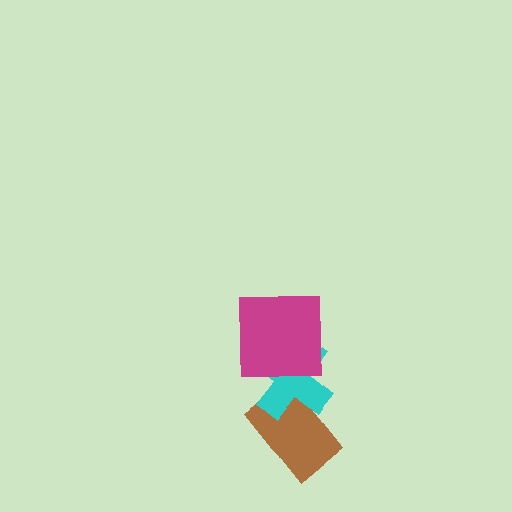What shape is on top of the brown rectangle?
The cyan cross is on top of the brown rectangle.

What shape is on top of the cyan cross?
The magenta square is on top of the cyan cross.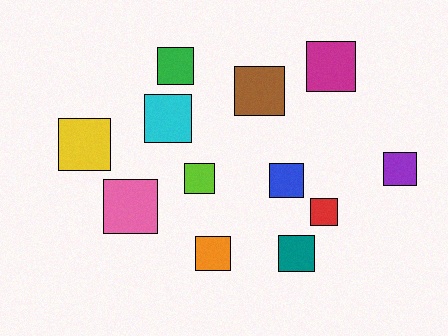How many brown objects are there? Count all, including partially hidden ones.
There is 1 brown object.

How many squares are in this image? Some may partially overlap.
There are 12 squares.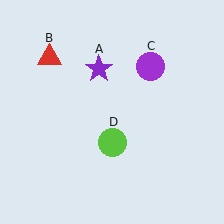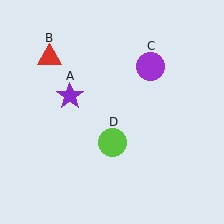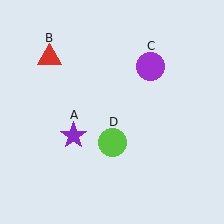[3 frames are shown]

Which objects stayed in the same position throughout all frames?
Red triangle (object B) and purple circle (object C) and lime circle (object D) remained stationary.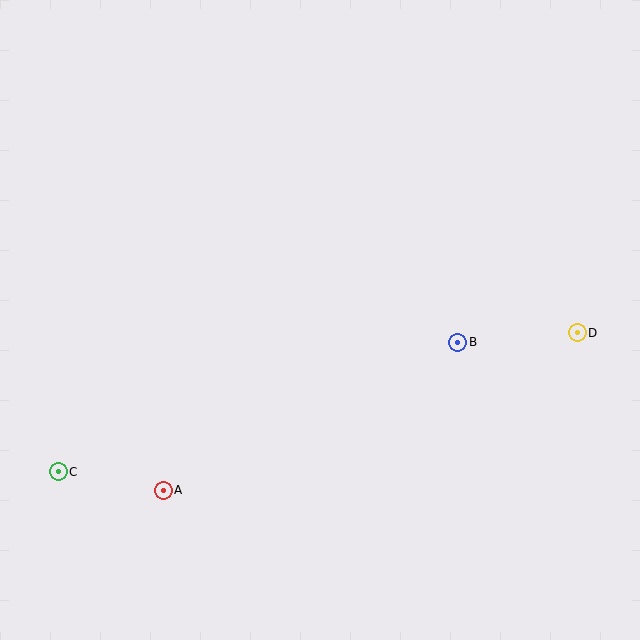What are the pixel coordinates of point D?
Point D is at (577, 333).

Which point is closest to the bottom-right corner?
Point D is closest to the bottom-right corner.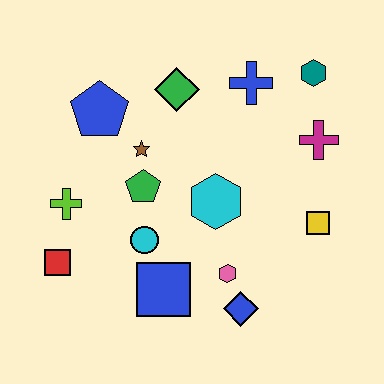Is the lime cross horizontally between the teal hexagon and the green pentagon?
No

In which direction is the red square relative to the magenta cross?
The red square is to the left of the magenta cross.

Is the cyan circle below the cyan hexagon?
Yes